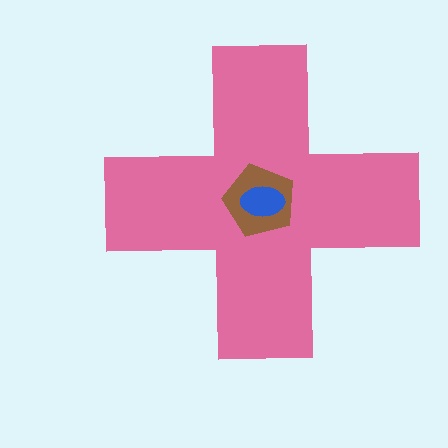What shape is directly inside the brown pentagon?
The blue ellipse.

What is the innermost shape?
The blue ellipse.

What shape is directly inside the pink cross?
The brown pentagon.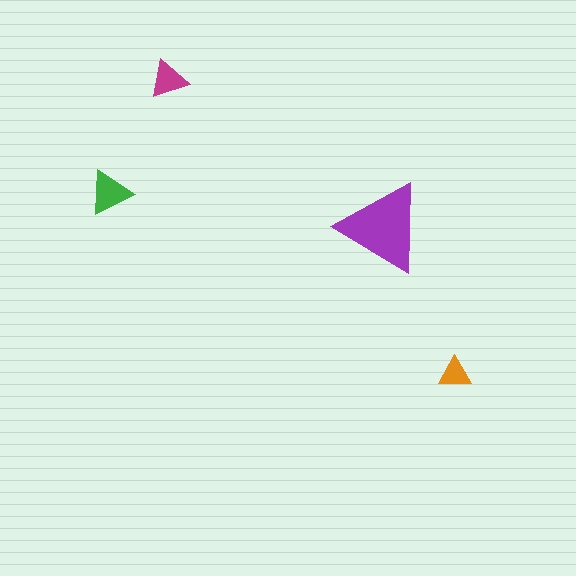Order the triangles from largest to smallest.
the purple one, the green one, the magenta one, the orange one.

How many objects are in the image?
There are 4 objects in the image.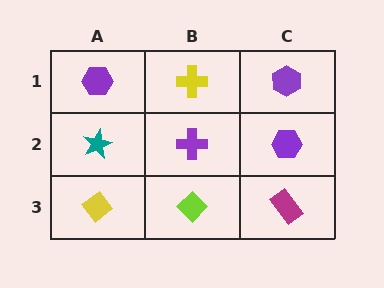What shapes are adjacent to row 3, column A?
A teal star (row 2, column A), a lime diamond (row 3, column B).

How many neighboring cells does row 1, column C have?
2.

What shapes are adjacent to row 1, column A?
A teal star (row 2, column A), a yellow cross (row 1, column B).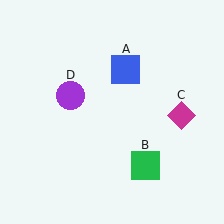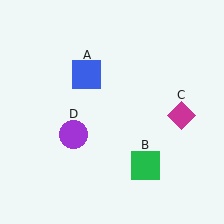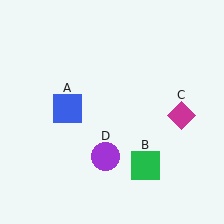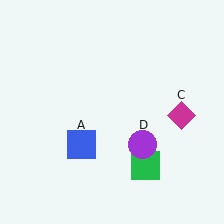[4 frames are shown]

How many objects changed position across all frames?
2 objects changed position: blue square (object A), purple circle (object D).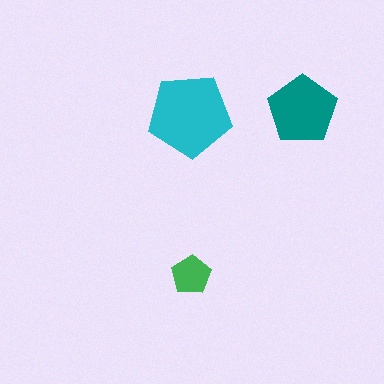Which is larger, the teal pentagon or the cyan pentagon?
The cyan one.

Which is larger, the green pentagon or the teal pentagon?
The teal one.